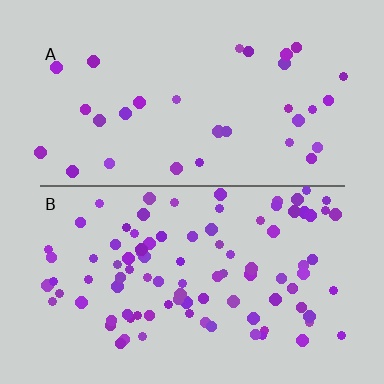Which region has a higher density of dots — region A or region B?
B (the bottom).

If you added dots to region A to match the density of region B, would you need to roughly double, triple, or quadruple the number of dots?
Approximately triple.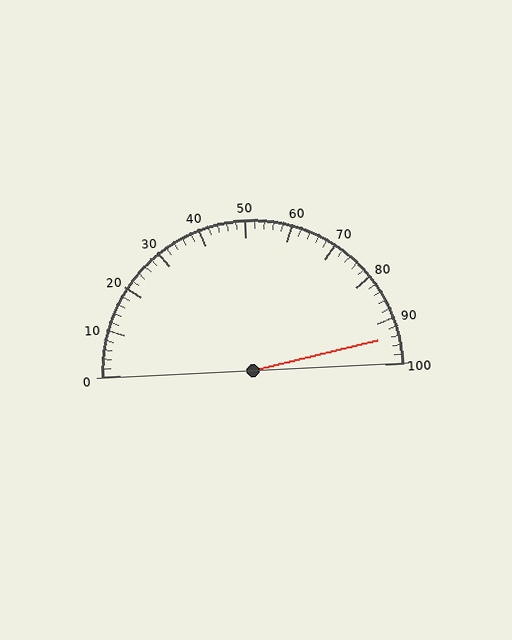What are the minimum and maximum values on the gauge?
The gauge ranges from 0 to 100.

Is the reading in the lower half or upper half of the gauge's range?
The reading is in the upper half of the range (0 to 100).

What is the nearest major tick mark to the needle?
The nearest major tick mark is 90.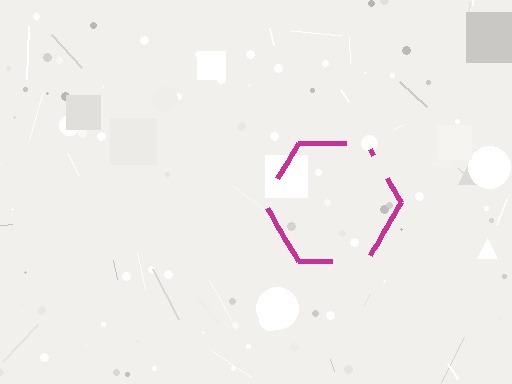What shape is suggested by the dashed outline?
The dashed outline suggests a hexagon.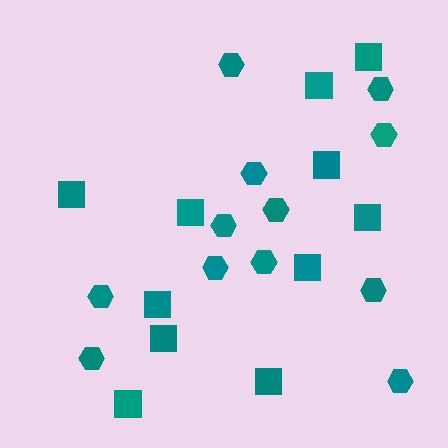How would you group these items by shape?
There are 2 groups: one group of hexagons (12) and one group of squares (11).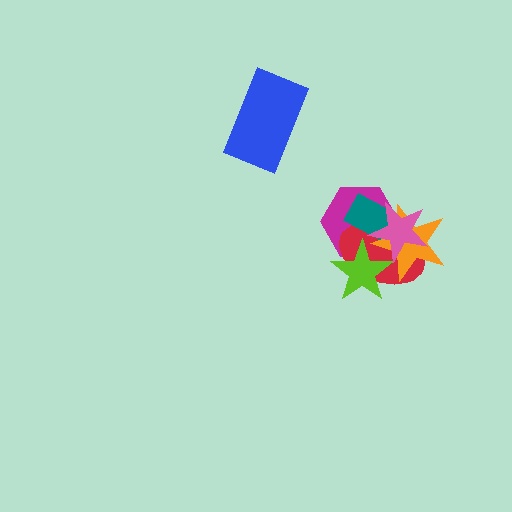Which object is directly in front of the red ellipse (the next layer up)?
The teal rectangle is directly in front of the red ellipse.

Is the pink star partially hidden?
No, no other shape covers it.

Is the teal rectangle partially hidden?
Yes, it is partially covered by another shape.